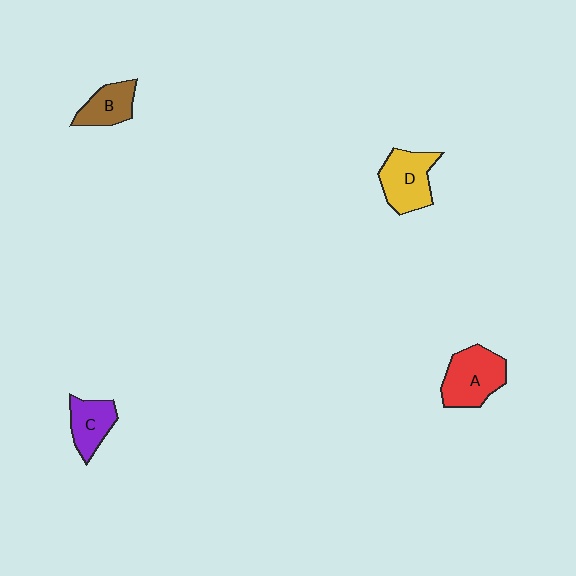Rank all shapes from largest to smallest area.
From largest to smallest: A (red), D (yellow), C (purple), B (brown).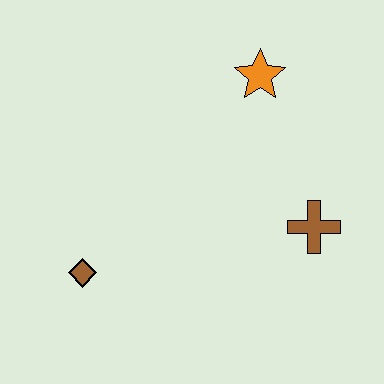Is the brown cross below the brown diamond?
No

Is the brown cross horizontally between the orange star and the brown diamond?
No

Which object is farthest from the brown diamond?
The orange star is farthest from the brown diamond.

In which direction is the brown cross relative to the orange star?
The brown cross is below the orange star.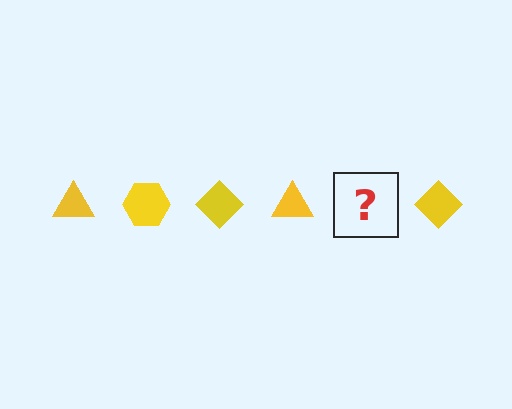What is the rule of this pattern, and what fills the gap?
The rule is that the pattern cycles through triangle, hexagon, diamond shapes in yellow. The gap should be filled with a yellow hexagon.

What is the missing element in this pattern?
The missing element is a yellow hexagon.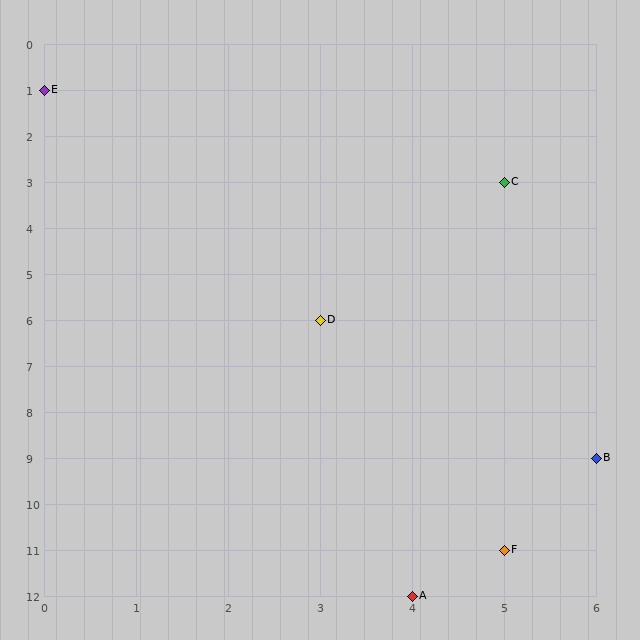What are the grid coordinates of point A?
Point A is at grid coordinates (4, 12).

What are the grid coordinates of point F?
Point F is at grid coordinates (5, 11).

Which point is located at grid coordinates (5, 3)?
Point C is at (5, 3).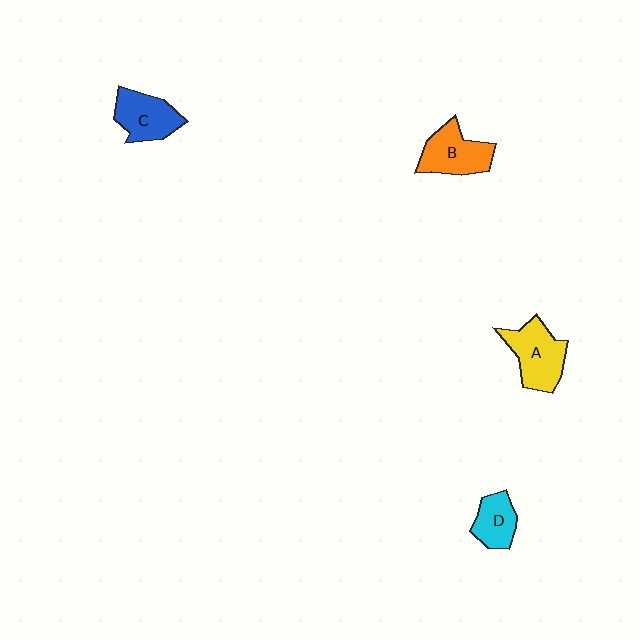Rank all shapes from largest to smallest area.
From largest to smallest: A (yellow), B (orange), C (blue), D (cyan).